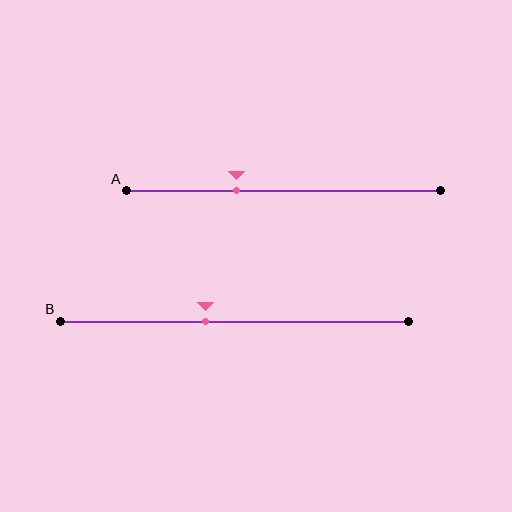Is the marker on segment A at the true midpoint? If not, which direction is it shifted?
No, the marker on segment A is shifted to the left by about 15% of the segment length.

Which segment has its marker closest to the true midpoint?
Segment B has its marker closest to the true midpoint.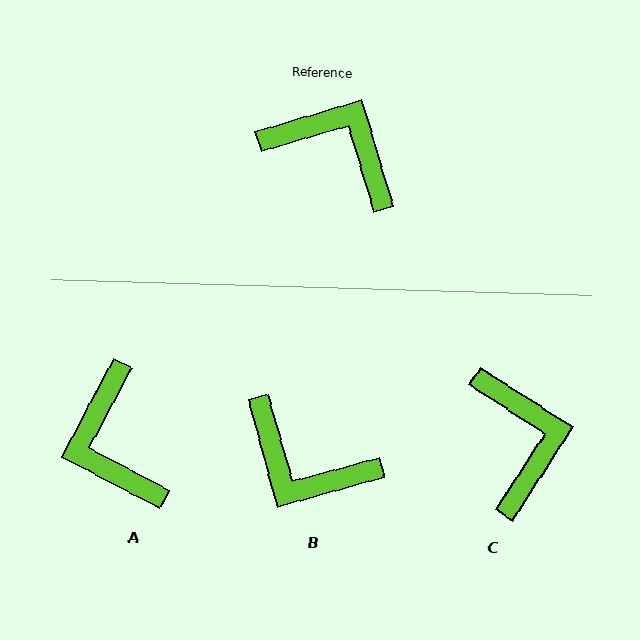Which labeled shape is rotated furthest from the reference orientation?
B, about 179 degrees away.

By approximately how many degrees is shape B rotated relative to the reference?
Approximately 179 degrees counter-clockwise.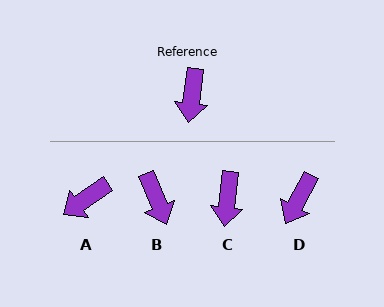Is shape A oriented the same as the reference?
No, it is off by about 48 degrees.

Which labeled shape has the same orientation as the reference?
C.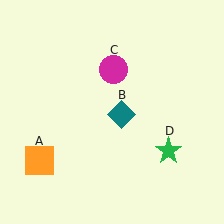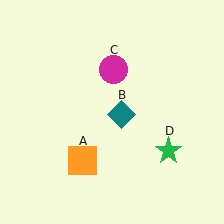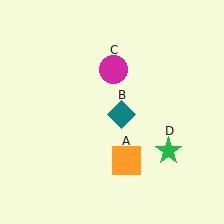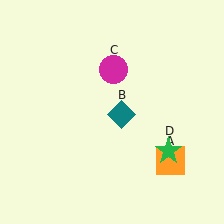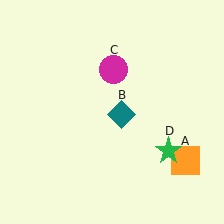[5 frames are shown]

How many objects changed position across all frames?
1 object changed position: orange square (object A).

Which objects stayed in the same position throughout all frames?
Teal diamond (object B) and magenta circle (object C) and green star (object D) remained stationary.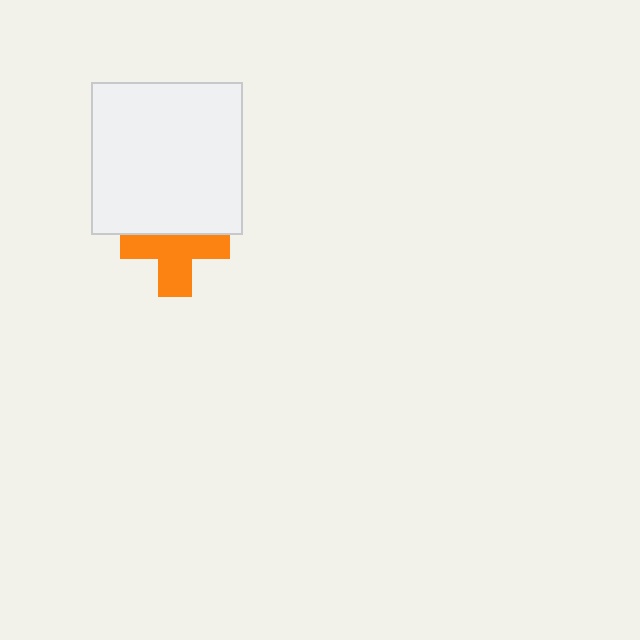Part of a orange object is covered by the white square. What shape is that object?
It is a cross.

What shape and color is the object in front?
The object in front is a white square.